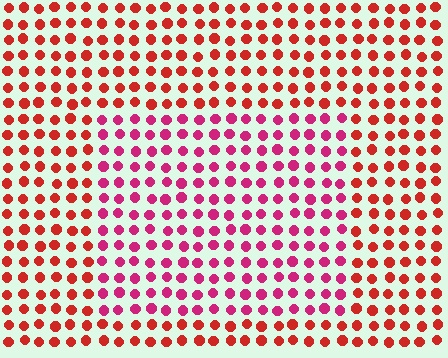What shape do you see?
I see a rectangle.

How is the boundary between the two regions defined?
The boundary is defined purely by a slight shift in hue (about 33 degrees). Spacing, size, and orientation are identical on both sides.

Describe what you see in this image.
The image is filled with small red elements in a uniform arrangement. A rectangle-shaped region is visible where the elements are tinted to a slightly different hue, forming a subtle color boundary.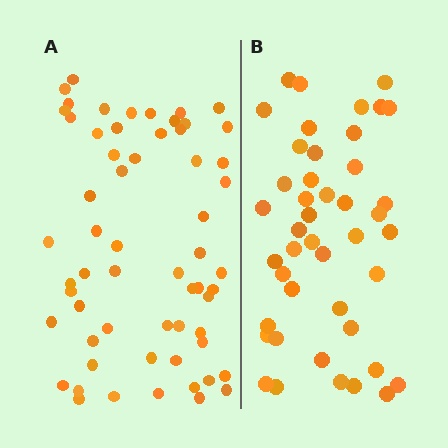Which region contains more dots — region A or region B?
Region A (the left region) has more dots.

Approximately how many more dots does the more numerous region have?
Region A has approximately 15 more dots than region B.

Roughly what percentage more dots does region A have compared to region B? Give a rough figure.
About 35% more.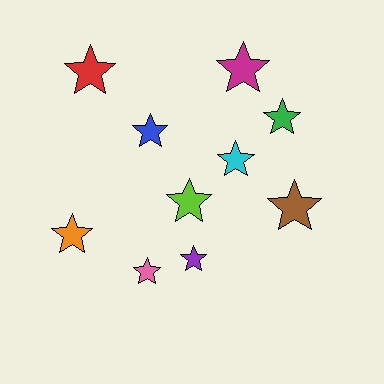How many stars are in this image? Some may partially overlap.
There are 10 stars.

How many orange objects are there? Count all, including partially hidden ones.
There is 1 orange object.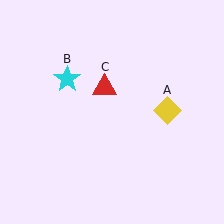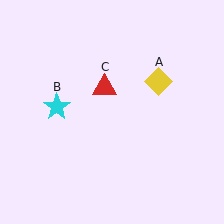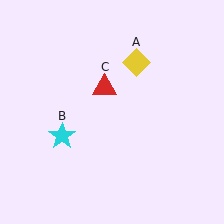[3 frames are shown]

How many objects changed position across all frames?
2 objects changed position: yellow diamond (object A), cyan star (object B).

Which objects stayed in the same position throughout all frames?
Red triangle (object C) remained stationary.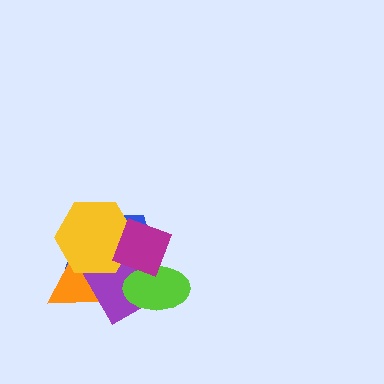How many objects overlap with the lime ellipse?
4 objects overlap with the lime ellipse.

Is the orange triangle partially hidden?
Yes, it is partially covered by another shape.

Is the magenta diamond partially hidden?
No, no other shape covers it.